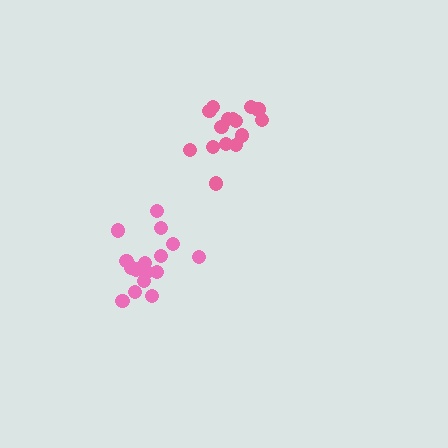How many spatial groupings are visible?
There are 2 spatial groupings.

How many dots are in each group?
Group 1: 15 dots, Group 2: 16 dots (31 total).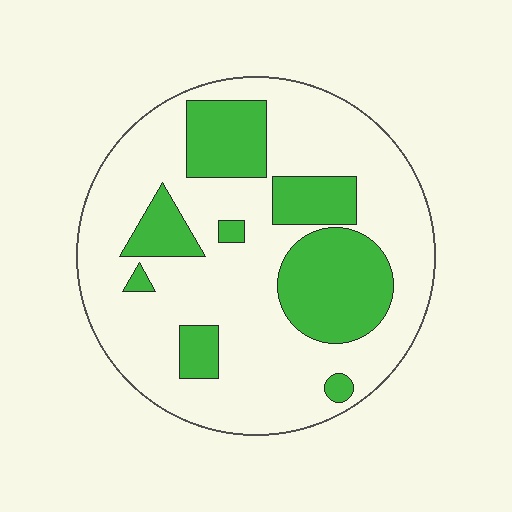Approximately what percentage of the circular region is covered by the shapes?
Approximately 30%.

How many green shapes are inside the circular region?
8.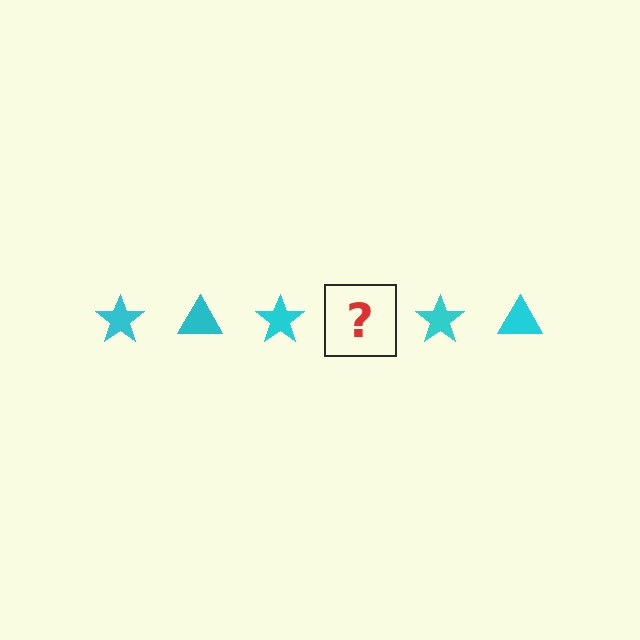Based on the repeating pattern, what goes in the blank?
The blank should be a cyan triangle.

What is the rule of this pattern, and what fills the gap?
The rule is that the pattern cycles through star, triangle shapes in cyan. The gap should be filled with a cyan triangle.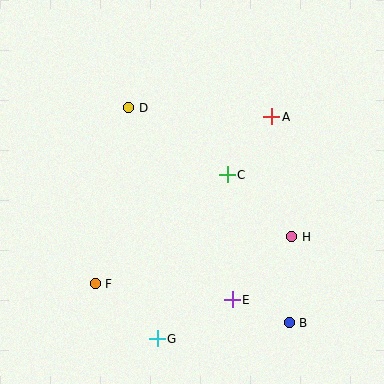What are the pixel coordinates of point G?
Point G is at (157, 339).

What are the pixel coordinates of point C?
Point C is at (227, 175).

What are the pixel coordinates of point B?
Point B is at (289, 323).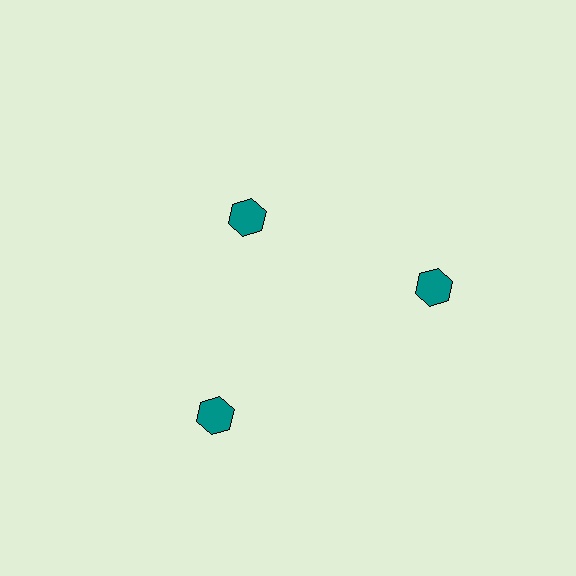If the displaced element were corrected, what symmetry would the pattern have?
It would have 3-fold rotational symmetry — the pattern would map onto itself every 120 degrees.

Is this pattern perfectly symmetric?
No. The 3 teal hexagons are arranged in a ring, but one element near the 11 o'clock position is pulled inward toward the center, breaking the 3-fold rotational symmetry.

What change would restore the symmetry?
The symmetry would be restored by moving it outward, back onto the ring so that all 3 hexagons sit at equal angles and equal distance from the center.